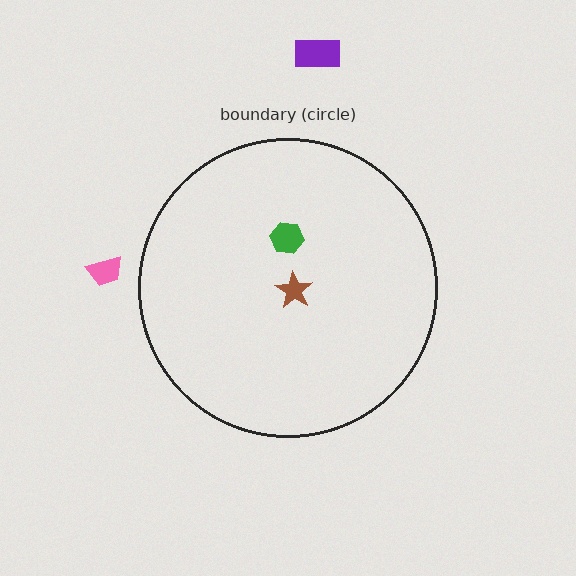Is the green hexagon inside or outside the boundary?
Inside.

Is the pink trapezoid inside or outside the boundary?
Outside.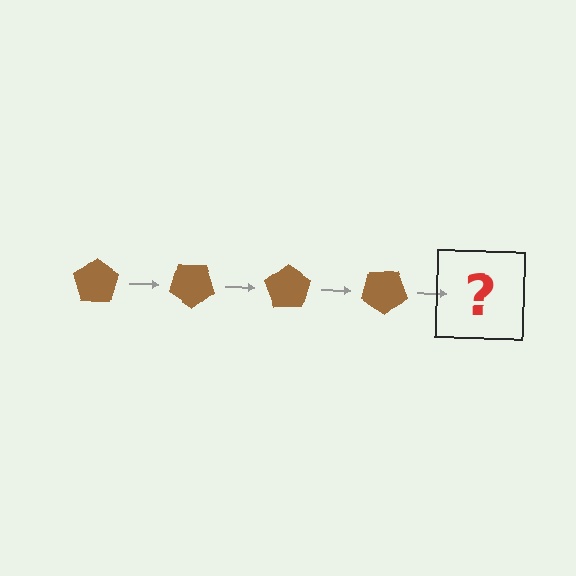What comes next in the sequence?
The next element should be a brown pentagon rotated 140 degrees.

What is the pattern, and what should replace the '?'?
The pattern is that the pentagon rotates 35 degrees each step. The '?' should be a brown pentagon rotated 140 degrees.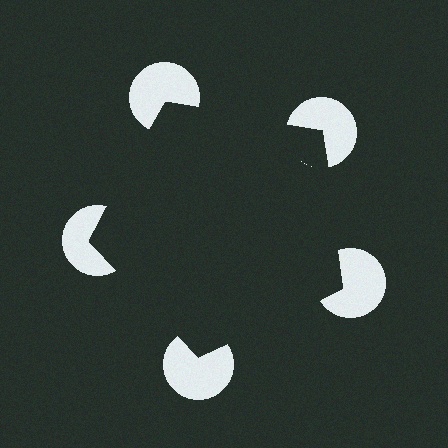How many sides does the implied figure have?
5 sides.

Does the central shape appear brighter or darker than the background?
It typically appears slightly darker than the background, even though no actual brightness change is drawn.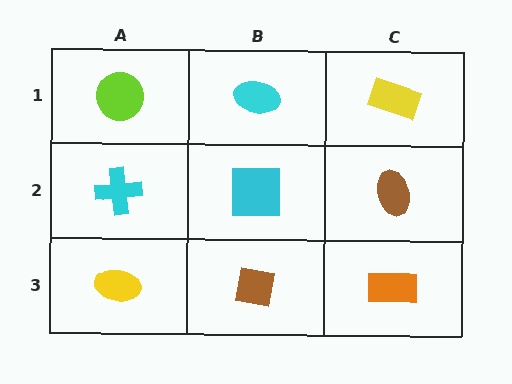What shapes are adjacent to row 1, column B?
A cyan square (row 2, column B), a lime circle (row 1, column A), a yellow rectangle (row 1, column C).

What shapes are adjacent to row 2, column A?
A lime circle (row 1, column A), a yellow ellipse (row 3, column A), a cyan square (row 2, column B).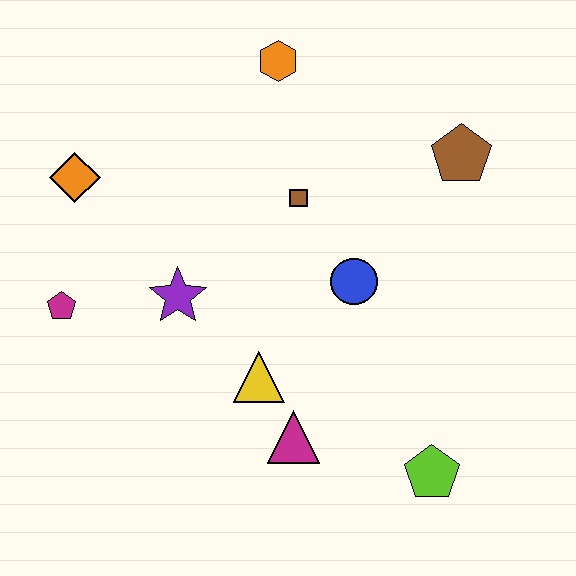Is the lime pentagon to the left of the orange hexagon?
No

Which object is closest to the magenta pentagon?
The purple star is closest to the magenta pentagon.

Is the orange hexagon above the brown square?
Yes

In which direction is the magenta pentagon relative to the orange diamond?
The magenta pentagon is below the orange diamond.